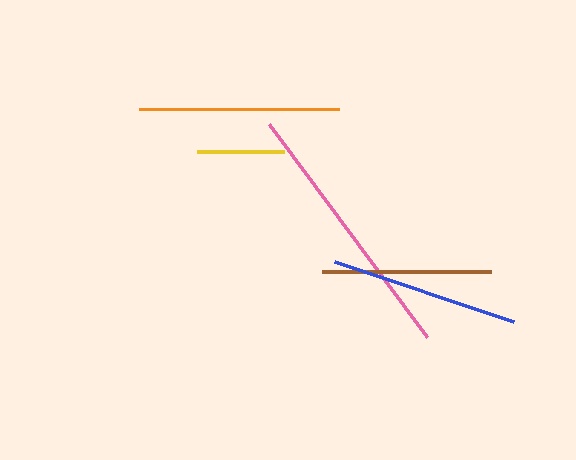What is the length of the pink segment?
The pink segment is approximately 266 pixels long.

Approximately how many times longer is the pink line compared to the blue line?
The pink line is approximately 1.4 times the length of the blue line.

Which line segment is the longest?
The pink line is the longest at approximately 266 pixels.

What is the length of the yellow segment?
The yellow segment is approximately 88 pixels long.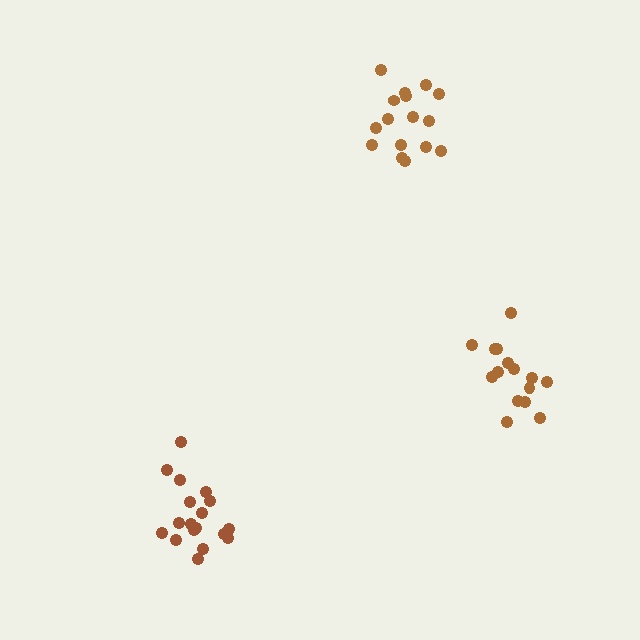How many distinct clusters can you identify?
There are 3 distinct clusters.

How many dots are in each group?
Group 1: 15 dots, Group 2: 16 dots, Group 3: 18 dots (49 total).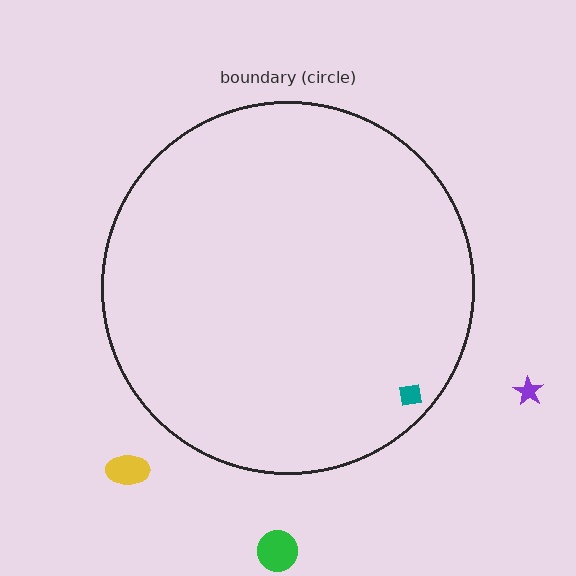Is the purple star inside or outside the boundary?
Outside.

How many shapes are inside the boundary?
1 inside, 3 outside.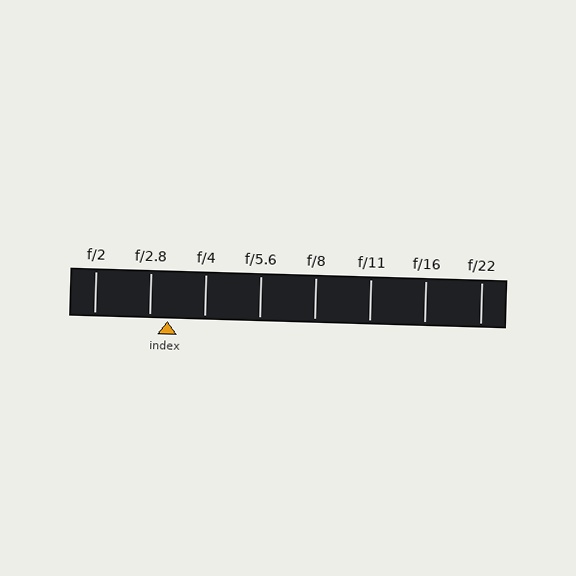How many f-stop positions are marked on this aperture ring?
There are 8 f-stop positions marked.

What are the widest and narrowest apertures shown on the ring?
The widest aperture shown is f/2 and the narrowest is f/22.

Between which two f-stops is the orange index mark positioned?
The index mark is between f/2.8 and f/4.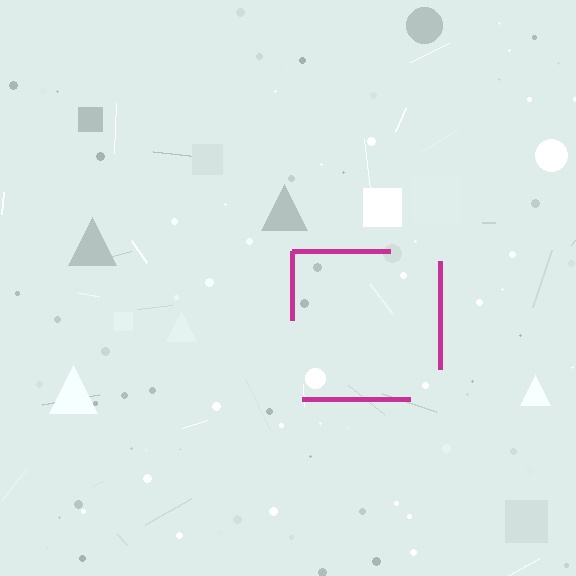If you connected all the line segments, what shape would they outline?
They would outline a square.